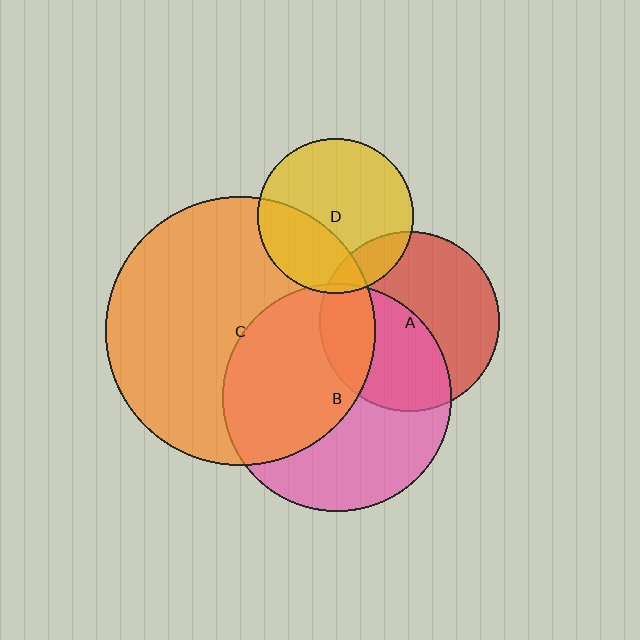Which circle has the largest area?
Circle C (orange).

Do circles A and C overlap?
Yes.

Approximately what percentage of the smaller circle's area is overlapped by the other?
Approximately 20%.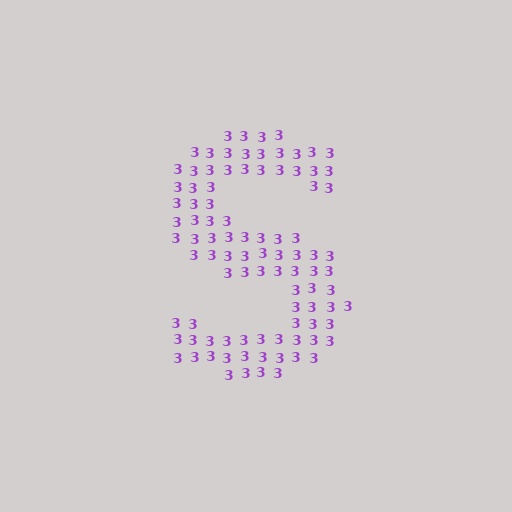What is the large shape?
The large shape is the letter S.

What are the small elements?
The small elements are digit 3's.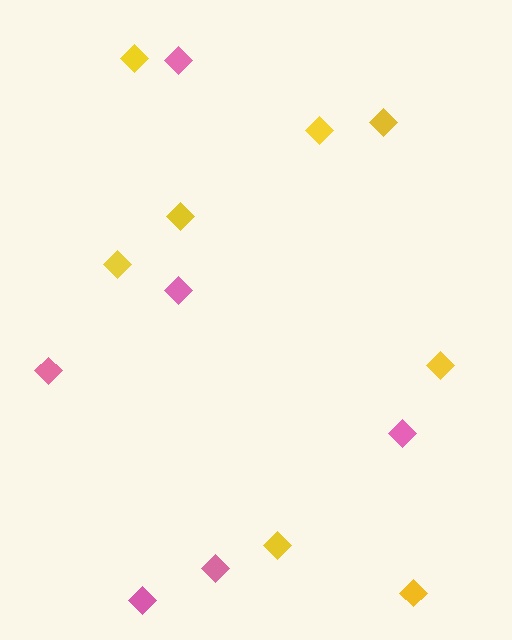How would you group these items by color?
There are 2 groups: one group of pink diamonds (6) and one group of yellow diamonds (8).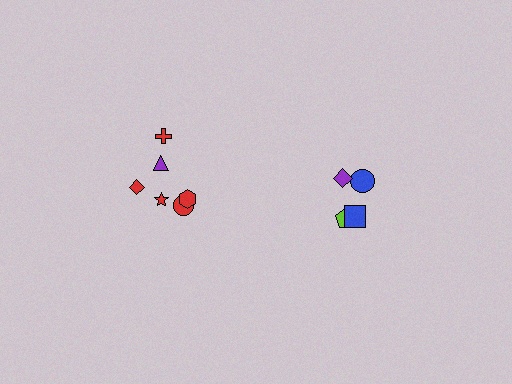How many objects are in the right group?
There are 4 objects.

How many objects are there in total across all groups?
There are 10 objects.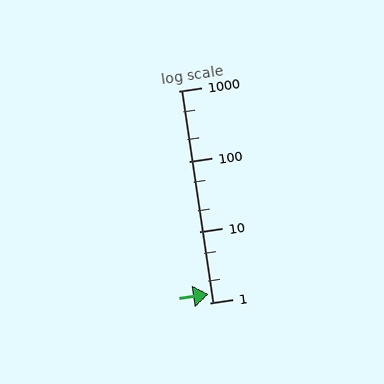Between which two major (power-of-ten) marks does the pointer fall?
The pointer is between 1 and 10.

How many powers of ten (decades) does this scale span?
The scale spans 3 decades, from 1 to 1000.